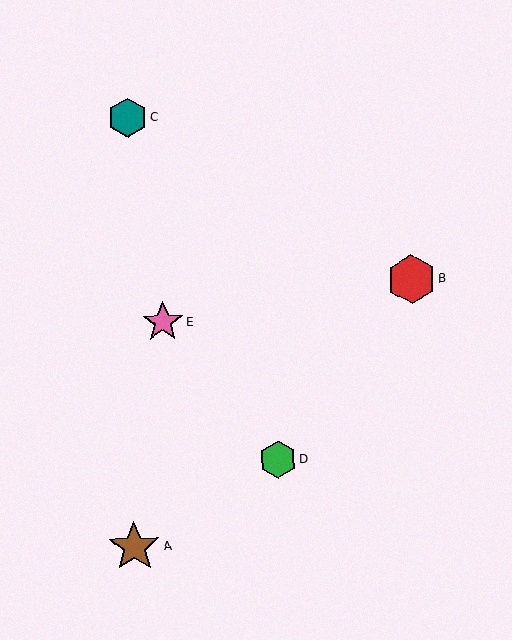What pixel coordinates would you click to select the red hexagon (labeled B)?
Click at (411, 279) to select the red hexagon B.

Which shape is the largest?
The brown star (labeled A) is the largest.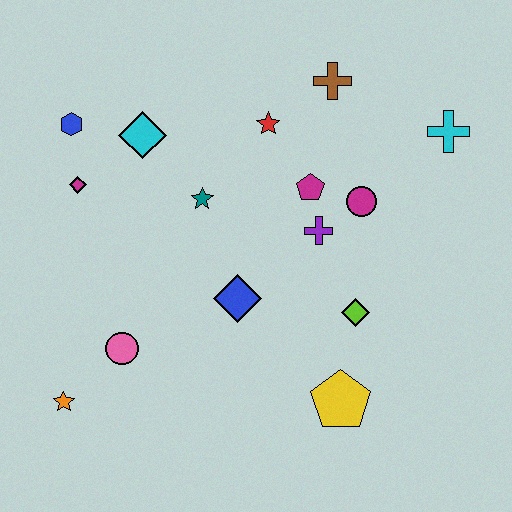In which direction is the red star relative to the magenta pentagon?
The red star is above the magenta pentagon.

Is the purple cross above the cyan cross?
No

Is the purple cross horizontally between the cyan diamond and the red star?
No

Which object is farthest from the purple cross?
The orange star is farthest from the purple cross.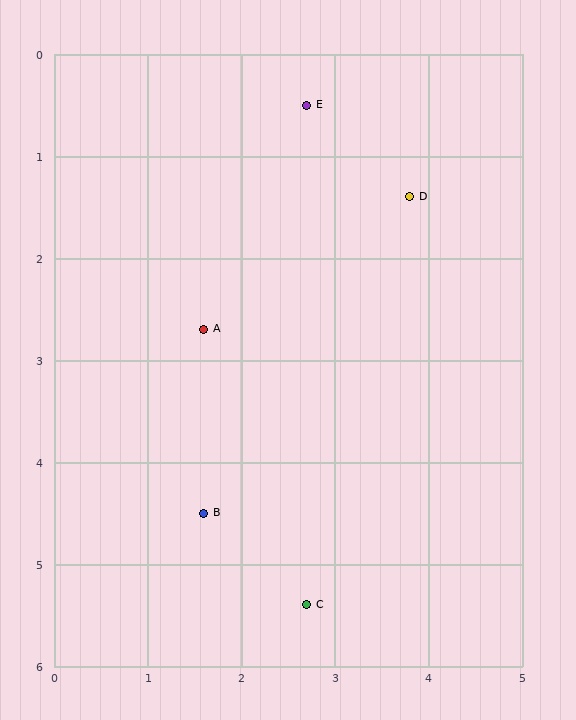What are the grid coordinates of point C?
Point C is at approximately (2.7, 5.4).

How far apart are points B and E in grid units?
Points B and E are about 4.1 grid units apart.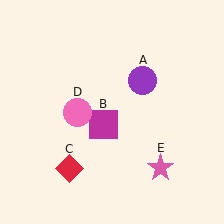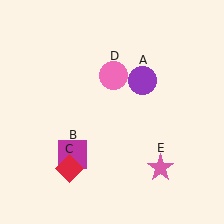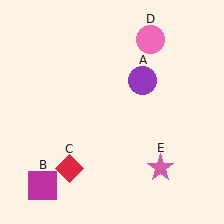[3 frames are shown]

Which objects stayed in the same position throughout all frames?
Purple circle (object A) and red diamond (object C) and pink star (object E) remained stationary.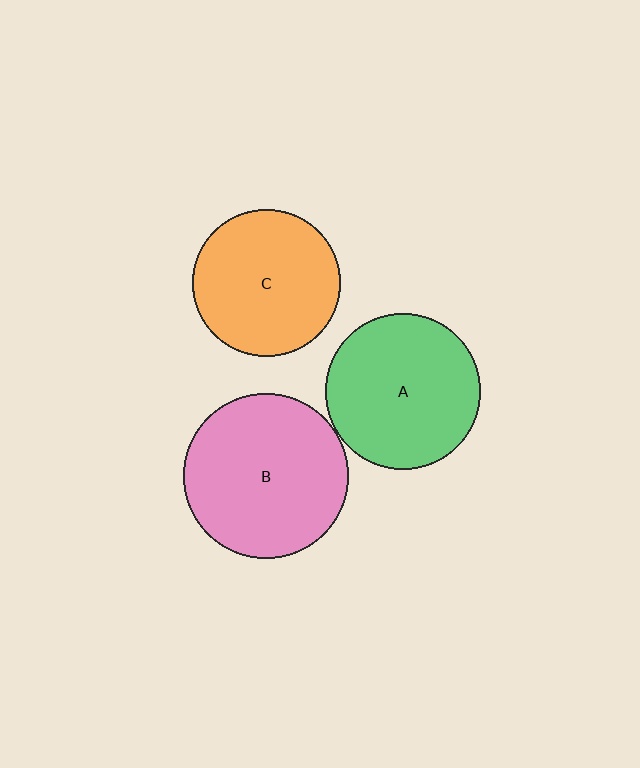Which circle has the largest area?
Circle B (pink).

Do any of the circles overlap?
No, none of the circles overlap.